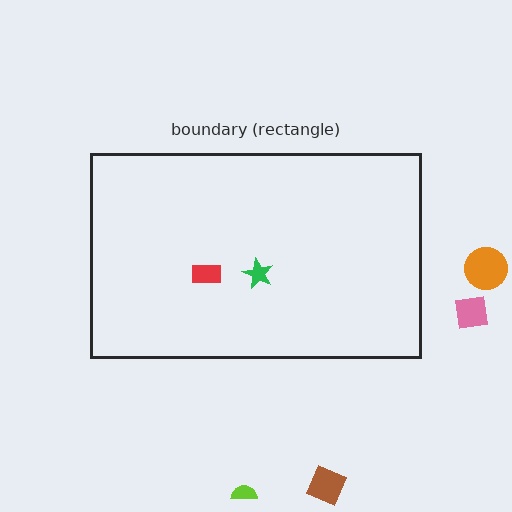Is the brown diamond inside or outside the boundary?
Outside.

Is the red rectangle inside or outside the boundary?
Inside.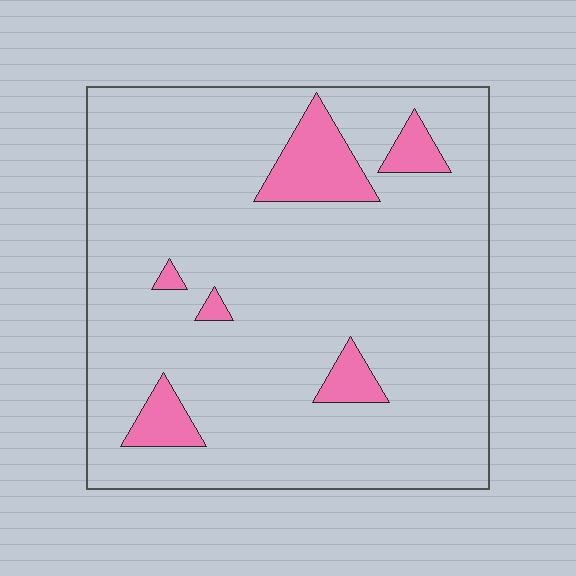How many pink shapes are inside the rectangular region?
6.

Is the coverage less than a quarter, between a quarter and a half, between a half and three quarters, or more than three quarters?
Less than a quarter.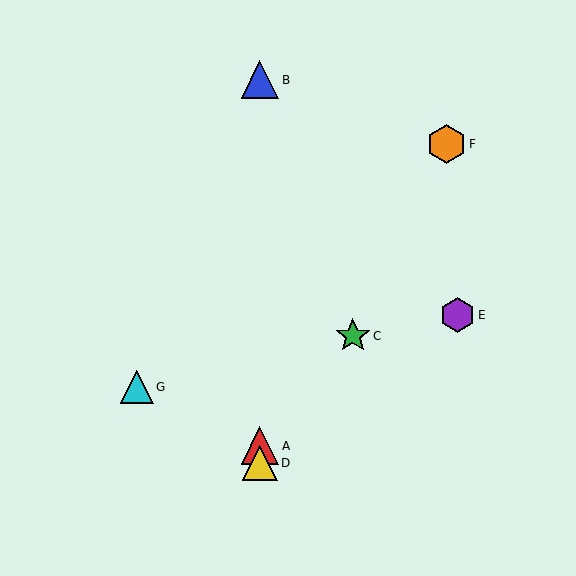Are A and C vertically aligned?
No, A is at x≈260 and C is at x≈353.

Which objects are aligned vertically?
Objects A, B, D are aligned vertically.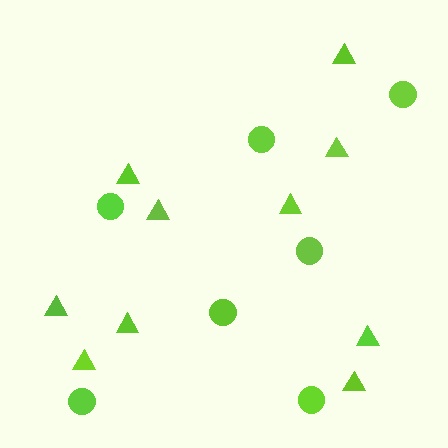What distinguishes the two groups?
There are 2 groups: one group of circles (7) and one group of triangles (10).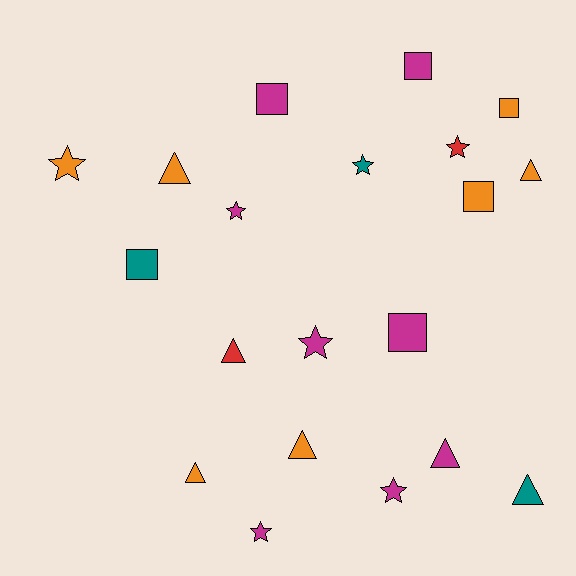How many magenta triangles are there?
There is 1 magenta triangle.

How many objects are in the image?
There are 20 objects.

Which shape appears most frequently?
Star, with 7 objects.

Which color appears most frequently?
Magenta, with 8 objects.